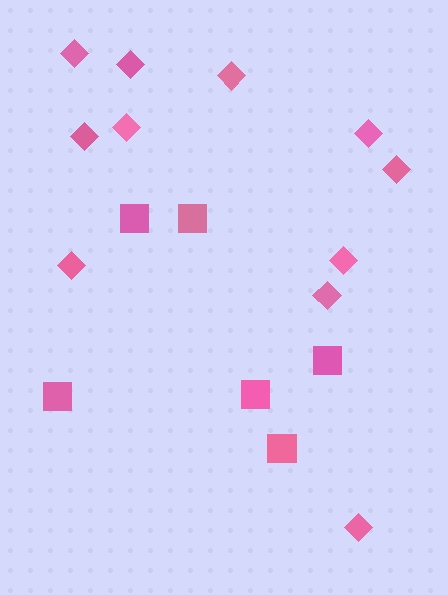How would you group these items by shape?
There are 2 groups: one group of squares (6) and one group of diamonds (11).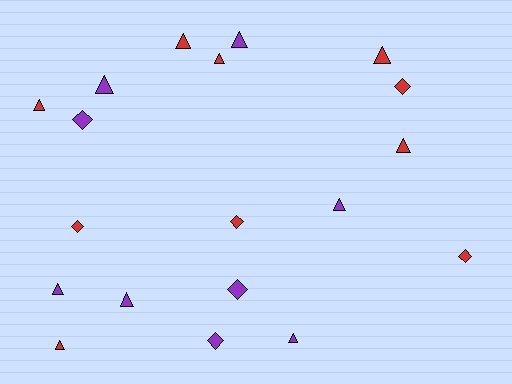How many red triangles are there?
There are 6 red triangles.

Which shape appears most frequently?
Triangle, with 12 objects.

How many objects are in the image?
There are 19 objects.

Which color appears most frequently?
Red, with 10 objects.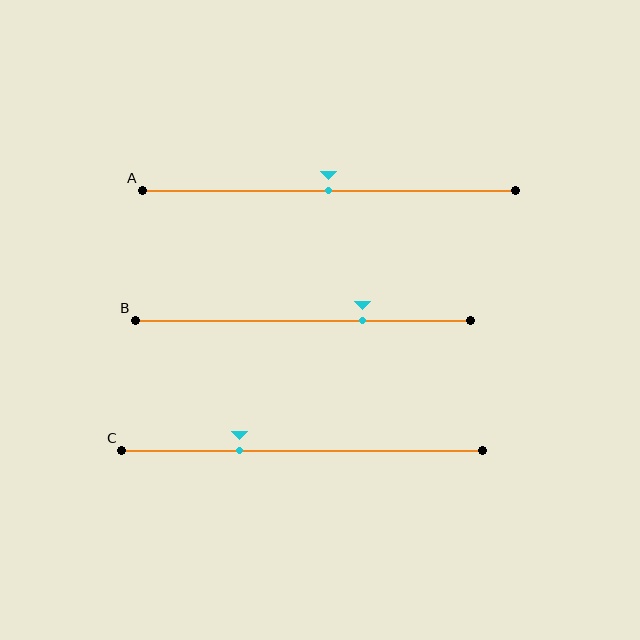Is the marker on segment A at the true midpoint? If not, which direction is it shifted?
Yes, the marker on segment A is at the true midpoint.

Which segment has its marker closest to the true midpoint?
Segment A has its marker closest to the true midpoint.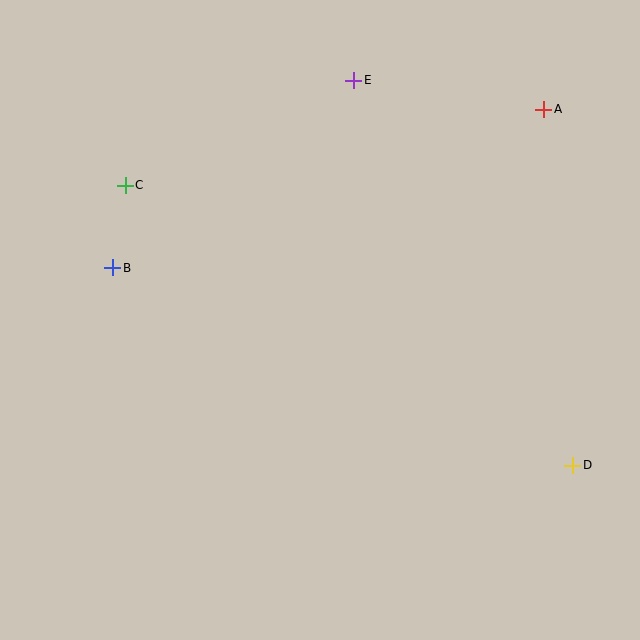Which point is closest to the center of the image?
Point B at (113, 268) is closest to the center.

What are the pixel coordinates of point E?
Point E is at (354, 80).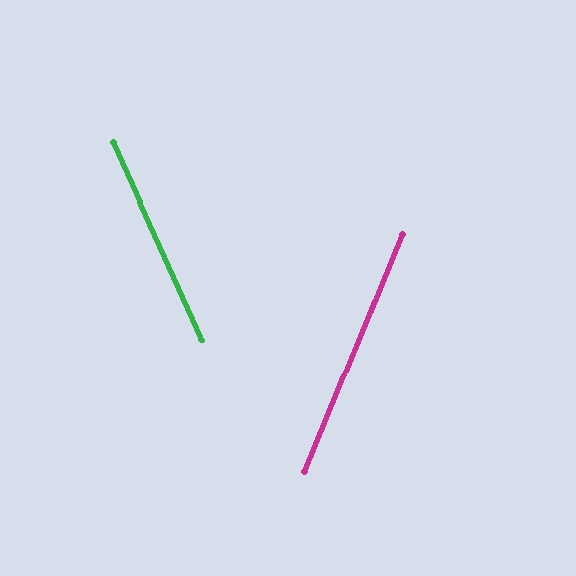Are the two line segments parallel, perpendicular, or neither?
Neither parallel nor perpendicular — they differ by about 46°.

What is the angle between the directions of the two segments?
Approximately 46 degrees.